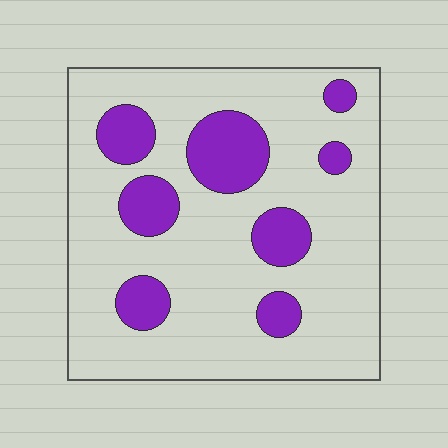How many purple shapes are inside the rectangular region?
8.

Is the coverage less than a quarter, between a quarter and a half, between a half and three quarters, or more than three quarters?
Less than a quarter.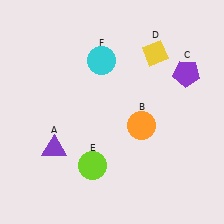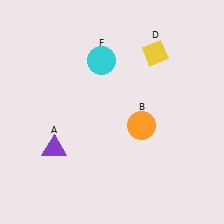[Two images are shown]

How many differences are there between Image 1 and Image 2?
There are 2 differences between the two images.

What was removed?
The purple pentagon (C), the lime circle (E) were removed in Image 2.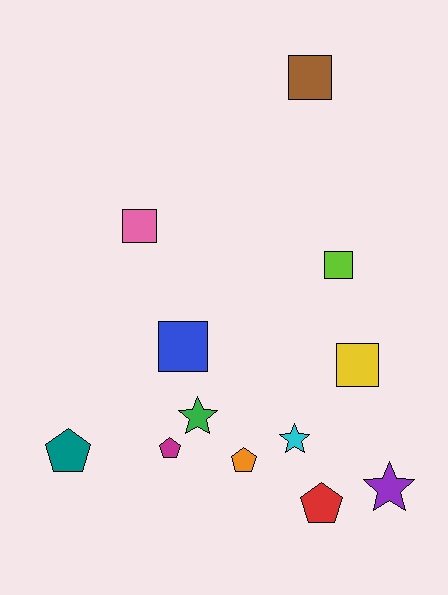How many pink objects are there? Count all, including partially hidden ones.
There is 1 pink object.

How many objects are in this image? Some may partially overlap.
There are 12 objects.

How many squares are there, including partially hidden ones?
There are 5 squares.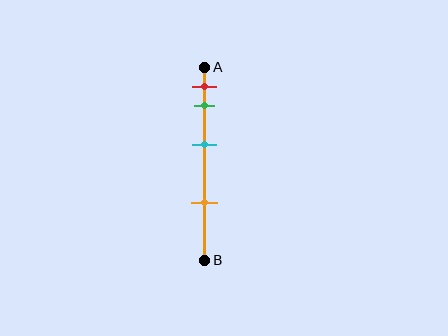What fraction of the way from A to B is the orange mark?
The orange mark is approximately 70% (0.7) of the way from A to B.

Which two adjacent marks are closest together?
The red and green marks are the closest adjacent pair.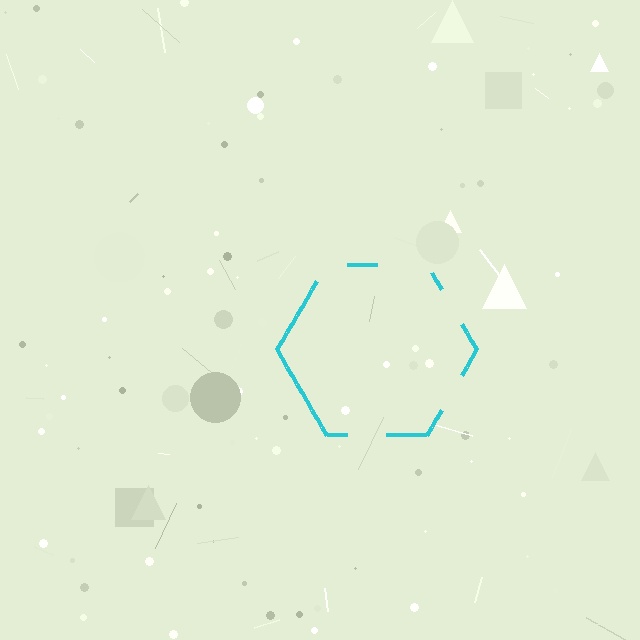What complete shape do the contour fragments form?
The contour fragments form a hexagon.